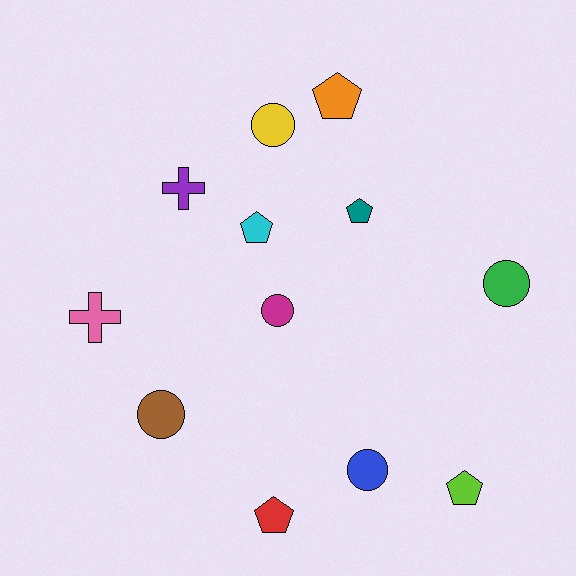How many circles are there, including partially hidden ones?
There are 5 circles.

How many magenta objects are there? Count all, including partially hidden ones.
There is 1 magenta object.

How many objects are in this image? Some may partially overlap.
There are 12 objects.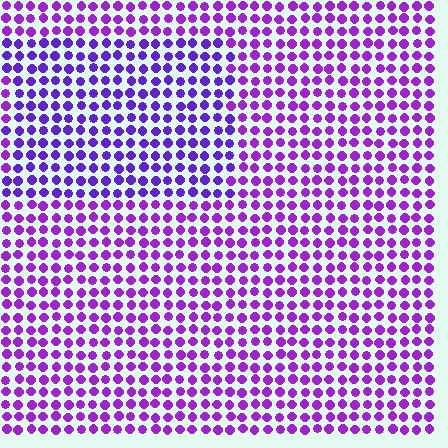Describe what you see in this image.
The image is filled with small purple elements in a uniform arrangement. A rectangle-shaped region is visible where the elements are tinted to a slightly different hue, forming a subtle color boundary.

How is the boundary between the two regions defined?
The boundary is defined purely by a slight shift in hue (about 22 degrees). Spacing, size, and orientation are identical on both sides.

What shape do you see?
I see a rectangle.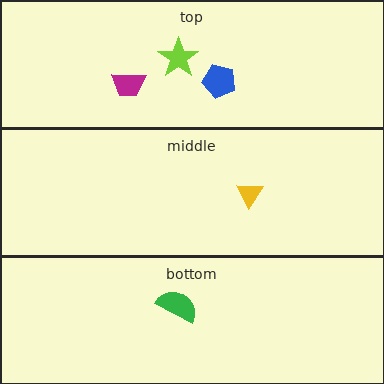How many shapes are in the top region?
3.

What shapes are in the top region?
The lime star, the blue pentagon, the magenta trapezoid.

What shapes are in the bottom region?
The green semicircle.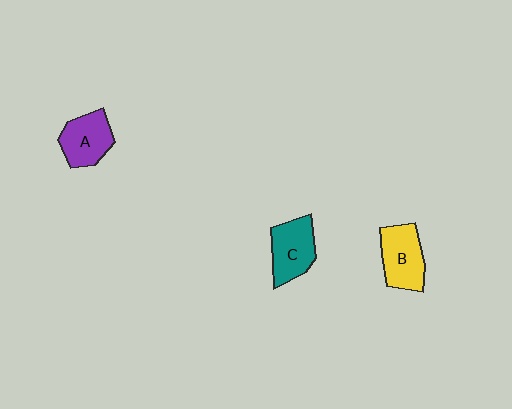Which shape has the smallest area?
Shape A (purple).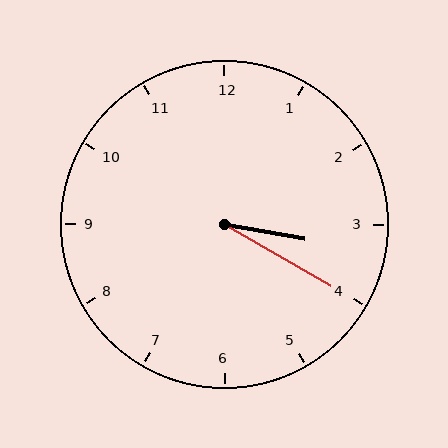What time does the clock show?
3:20.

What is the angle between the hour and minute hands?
Approximately 20 degrees.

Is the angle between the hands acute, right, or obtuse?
It is acute.